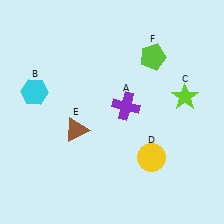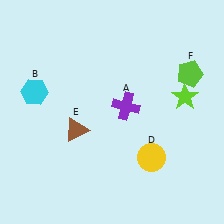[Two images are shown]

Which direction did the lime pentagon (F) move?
The lime pentagon (F) moved right.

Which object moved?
The lime pentagon (F) moved right.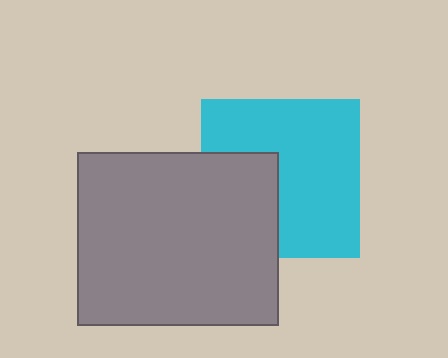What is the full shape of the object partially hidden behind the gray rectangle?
The partially hidden object is a cyan square.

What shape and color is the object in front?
The object in front is a gray rectangle.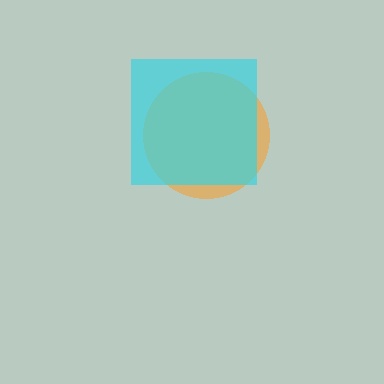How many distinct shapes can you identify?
There are 2 distinct shapes: an orange circle, a cyan square.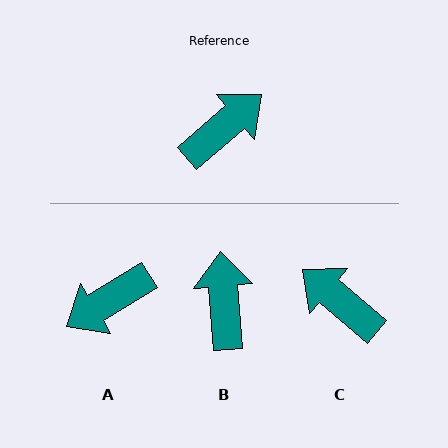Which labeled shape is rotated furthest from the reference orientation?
A, about 171 degrees away.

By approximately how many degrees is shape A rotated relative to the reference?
Approximately 171 degrees counter-clockwise.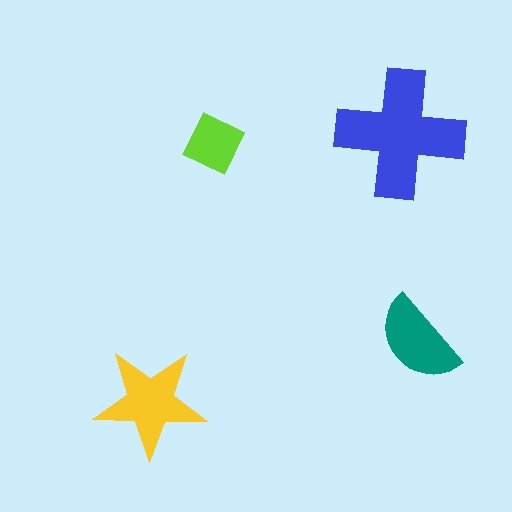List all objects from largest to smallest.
The blue cross, the yellow star, the teal semicircle, the lime square.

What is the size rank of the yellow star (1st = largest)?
2nd.